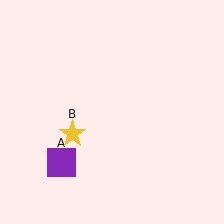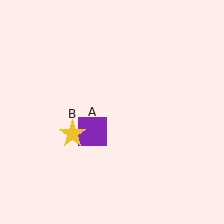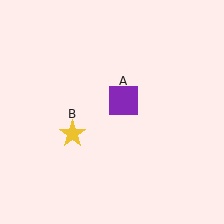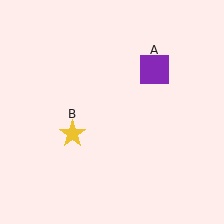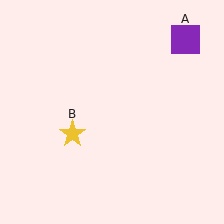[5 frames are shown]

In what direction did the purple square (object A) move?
The purple square (object A) moved up and to the right.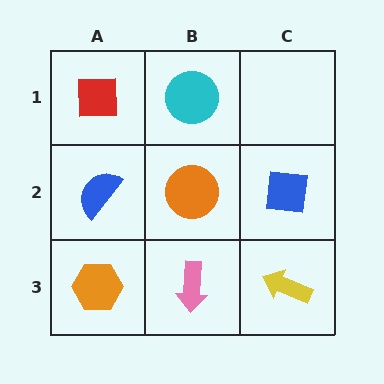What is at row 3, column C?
A yellow arrow.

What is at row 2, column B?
An orange circle.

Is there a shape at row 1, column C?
No, that cell is empty.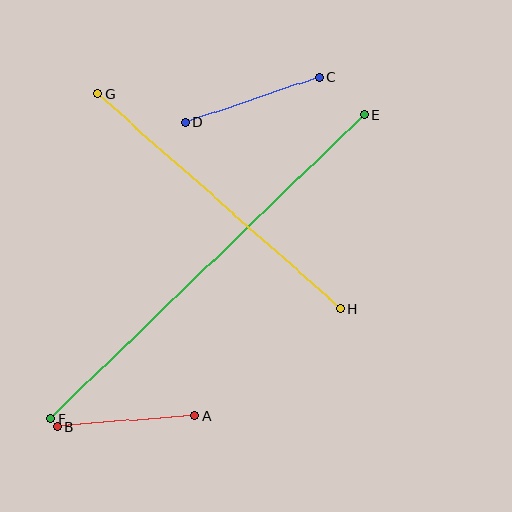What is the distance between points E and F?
The distance is approximately 436 pixels.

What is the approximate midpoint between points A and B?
The midpoint is at approximately (126, 421) pixels.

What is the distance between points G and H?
The distance is approximately 324 pixels.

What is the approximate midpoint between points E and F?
The midpoint is at approximately (207, 267) pixels.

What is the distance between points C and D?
The distance is approximately 142 pixels.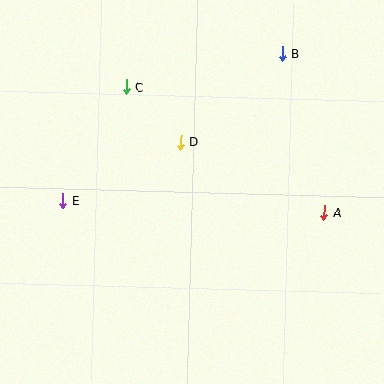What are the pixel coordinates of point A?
Point A is at (324, 212).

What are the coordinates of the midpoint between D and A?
The midpoint between D and A is at (252, 177).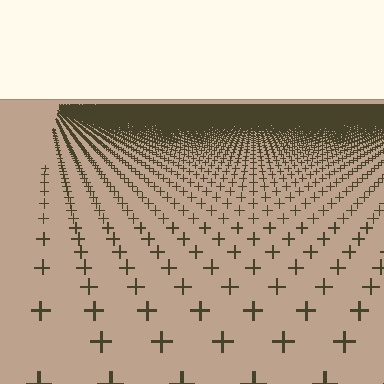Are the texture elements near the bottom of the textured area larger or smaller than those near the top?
Larger. Near the bottom, elements are closer to the viewer and appear at a bigger on-screen size.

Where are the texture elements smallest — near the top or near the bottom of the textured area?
Near the top.